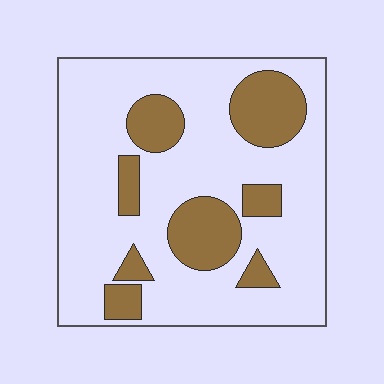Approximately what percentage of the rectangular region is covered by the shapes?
Approximately 25%.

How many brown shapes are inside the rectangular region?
8.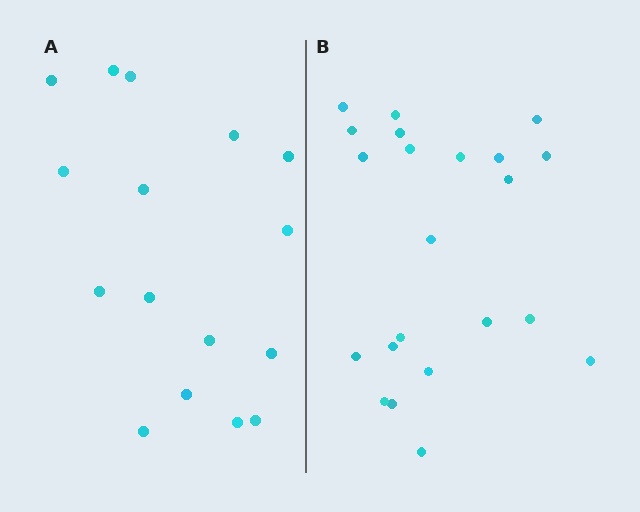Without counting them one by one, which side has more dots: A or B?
Region B (the right region) has more dots.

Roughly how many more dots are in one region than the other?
Region B has about 6 more dots than region A.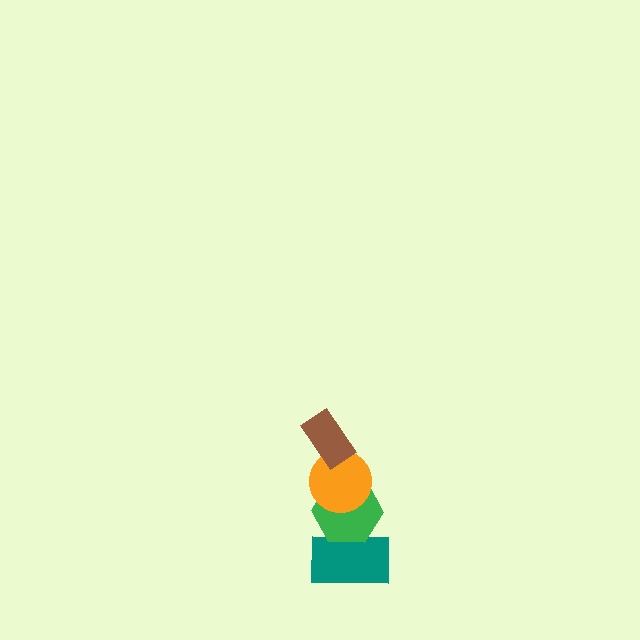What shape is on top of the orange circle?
The brown rectangle is on top of the orange circle.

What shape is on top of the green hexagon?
The orange circle is on top of the green hexagon.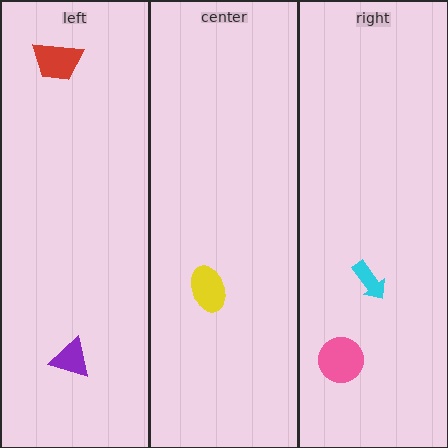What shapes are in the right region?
The cyan arrow, the pink circle.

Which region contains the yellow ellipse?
The center region.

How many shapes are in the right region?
2.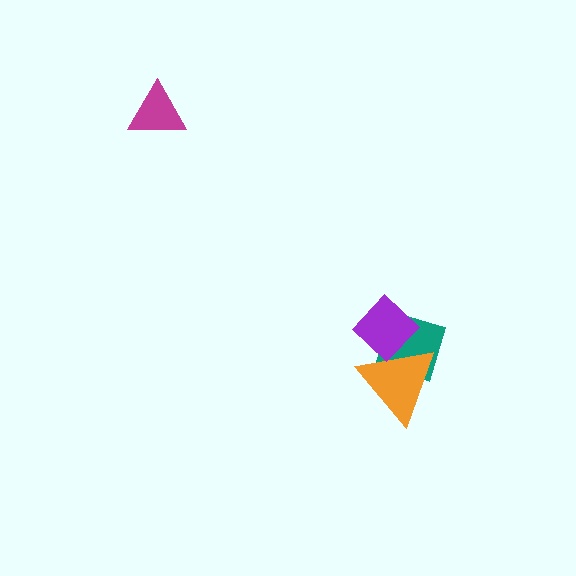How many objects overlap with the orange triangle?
2 objects overlap with the orange triangle.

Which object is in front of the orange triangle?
The purple diamond is in front of the orange triangle.